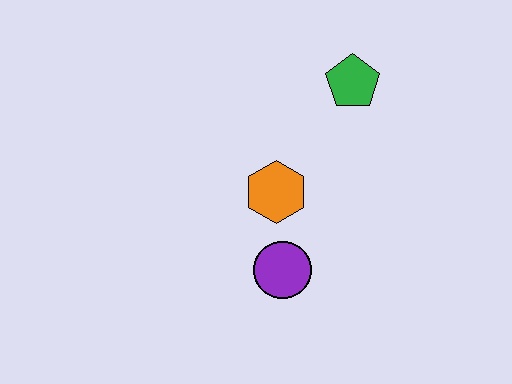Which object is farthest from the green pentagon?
The purple circle is farthest from the green pentagon.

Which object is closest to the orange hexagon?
The purple circle is closest to the orange hexagon.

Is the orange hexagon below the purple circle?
No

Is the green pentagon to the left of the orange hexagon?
No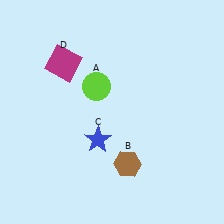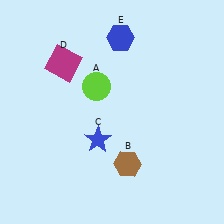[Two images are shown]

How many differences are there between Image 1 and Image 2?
There is 1 difference between the two images.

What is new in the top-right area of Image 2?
A blue hexagon (E) was added in the top-right area of Image 2.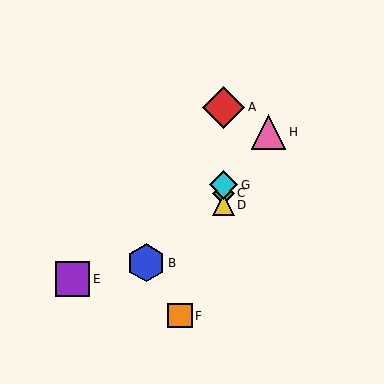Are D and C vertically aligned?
Yes, both are at x≈224.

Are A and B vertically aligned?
No, A is at x≈224 and B is at x≈146.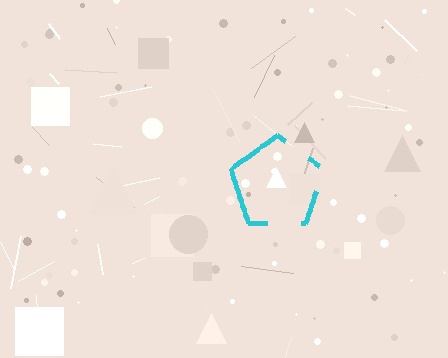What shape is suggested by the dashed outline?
The dashed outline suggests a pentagon.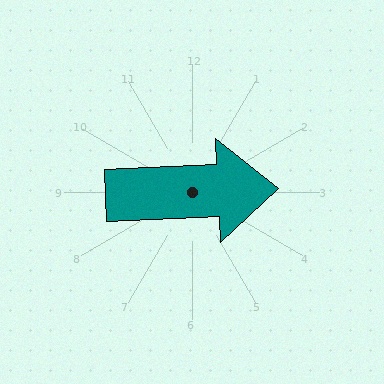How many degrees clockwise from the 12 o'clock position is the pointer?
Approximately 88 degrees.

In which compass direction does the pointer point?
East.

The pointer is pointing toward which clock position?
Roughly 3 o'clock.